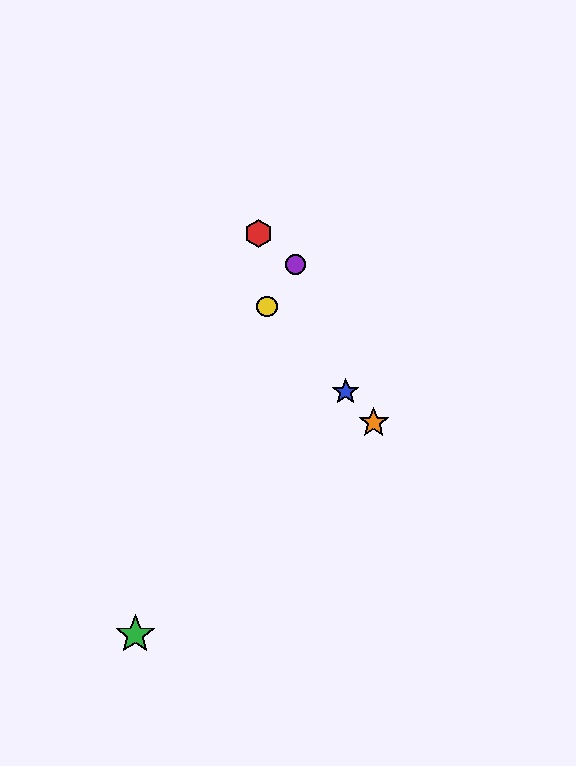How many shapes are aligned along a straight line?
3 shapes (the blue star, the yellow circle, the orange star) are aligned along a straight line.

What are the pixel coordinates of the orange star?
The orange star is at (374, 423).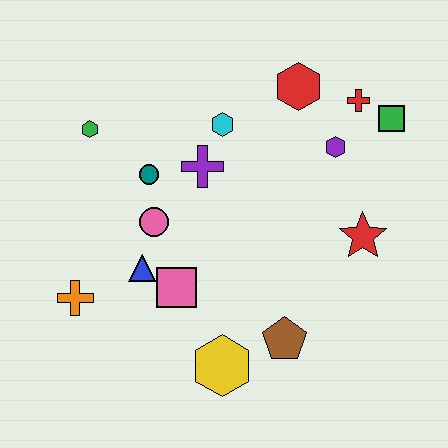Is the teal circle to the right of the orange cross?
Yes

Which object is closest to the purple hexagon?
The red cross is closest to the purple hexagon.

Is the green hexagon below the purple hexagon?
No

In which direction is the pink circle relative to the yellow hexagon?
The pink circle is above the yellow hexagon.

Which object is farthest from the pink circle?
The green square is farthest from the pink circle.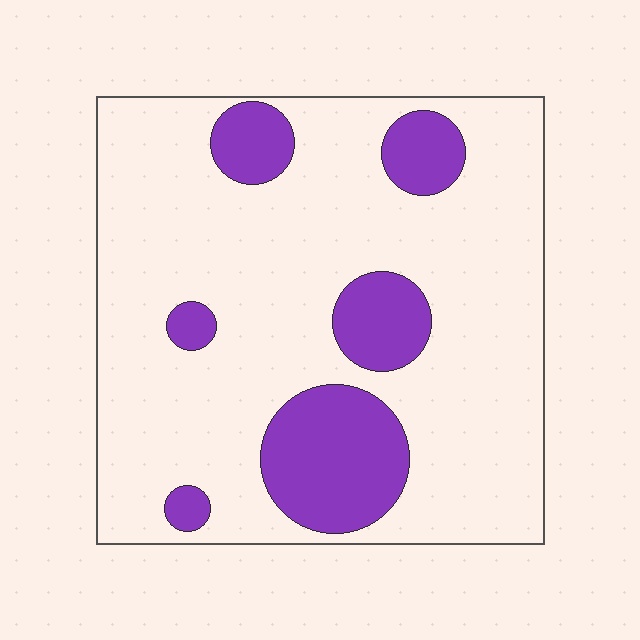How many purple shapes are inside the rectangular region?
6.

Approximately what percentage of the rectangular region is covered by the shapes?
Approximately 20%.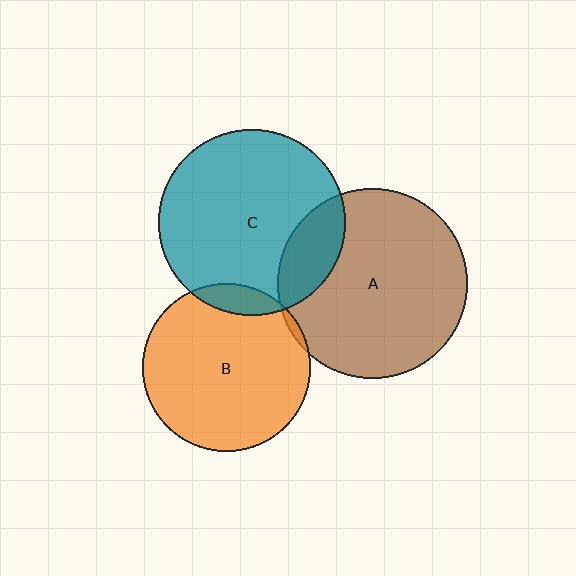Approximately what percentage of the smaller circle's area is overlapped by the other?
Approximately 10%.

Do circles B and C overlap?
Yes.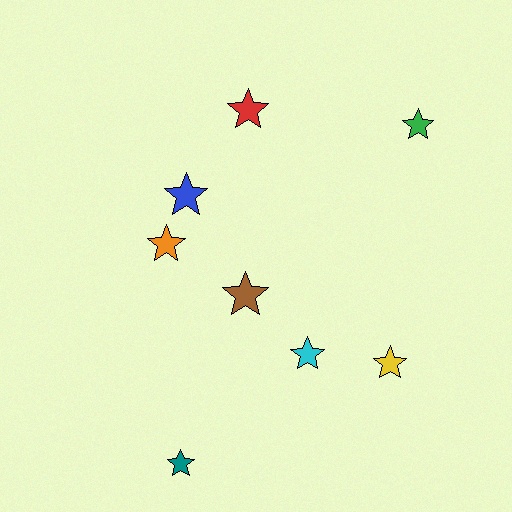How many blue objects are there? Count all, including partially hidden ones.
There is 1 blue object.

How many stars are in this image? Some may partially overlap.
There are 8 stars.